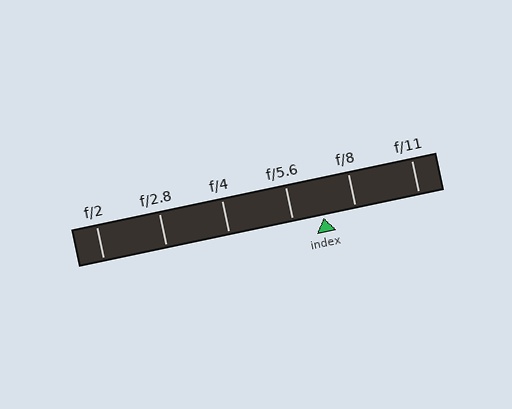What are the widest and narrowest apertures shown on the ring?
The widest aperture shown is f/2 and the narrowest is f/11.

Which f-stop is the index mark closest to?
The index mark is closest to f/5.6.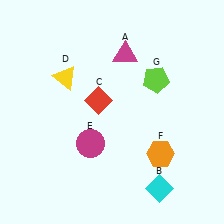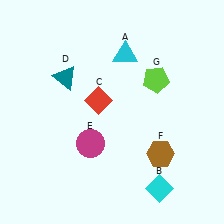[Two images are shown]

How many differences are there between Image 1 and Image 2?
There are 3 differences between the two images.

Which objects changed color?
A changed from magenta to cyan. D changed from yellow to teal. F changed from orange to brown.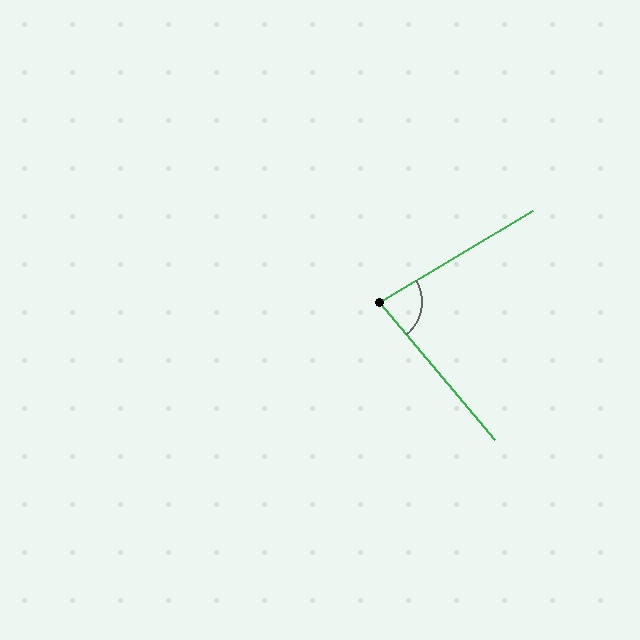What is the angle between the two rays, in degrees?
Approximately 81 degrees.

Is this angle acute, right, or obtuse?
It is acute.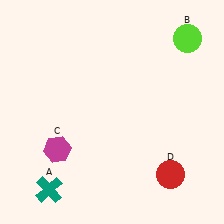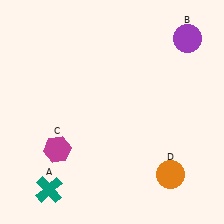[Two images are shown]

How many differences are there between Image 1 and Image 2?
There are 2 differences between the two images.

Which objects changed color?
B changed from lime to purple. D changed from red to orange.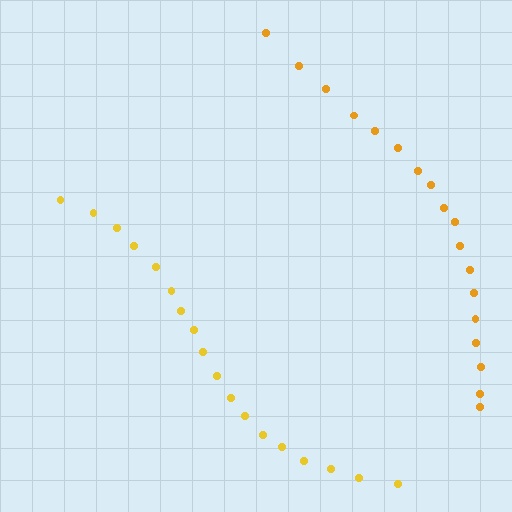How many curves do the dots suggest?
There are 2 distinct paths.